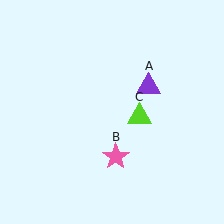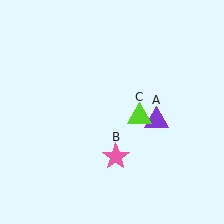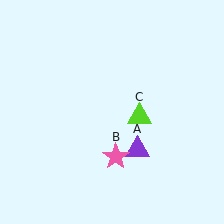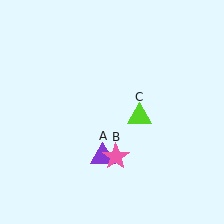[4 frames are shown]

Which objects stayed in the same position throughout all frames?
Pink star (object B) and lime triangle (object C) remained stationary.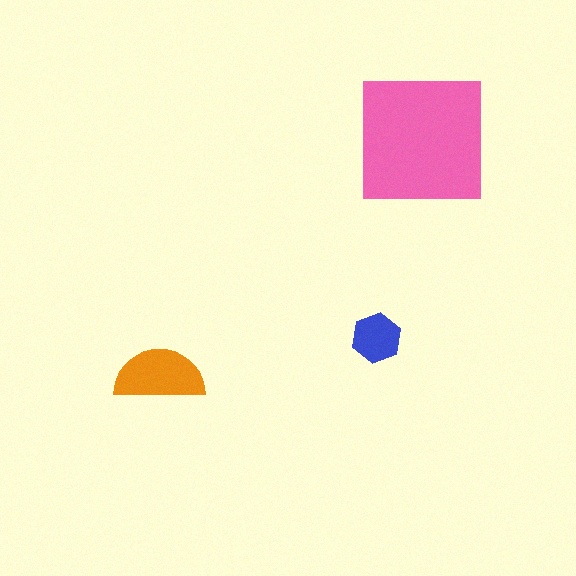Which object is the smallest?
The blue hexagon.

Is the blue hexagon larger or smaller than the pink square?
Smaller.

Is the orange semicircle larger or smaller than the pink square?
Smaller.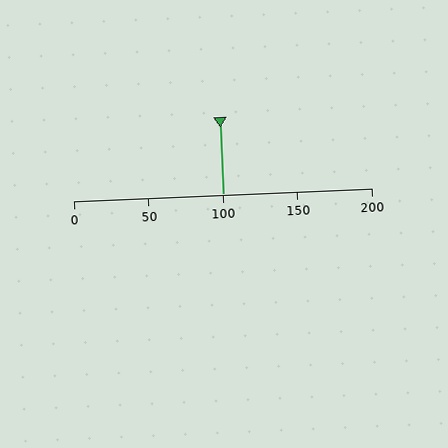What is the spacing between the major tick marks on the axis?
The major ticks are spaced 50 apart.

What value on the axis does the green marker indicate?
The marker indicates approximately 100.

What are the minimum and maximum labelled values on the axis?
The axis runs from 0 to 200.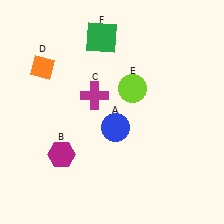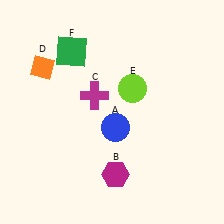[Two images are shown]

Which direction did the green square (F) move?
The green square (F) moved left.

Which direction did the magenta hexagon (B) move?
The magenta hexagon (B) moved right.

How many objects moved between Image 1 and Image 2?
2 objects moved between the two images.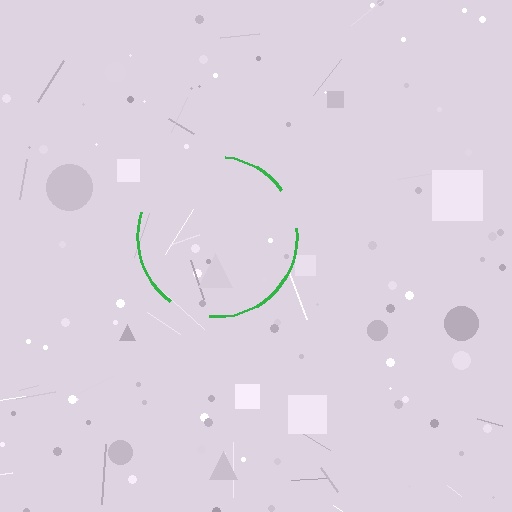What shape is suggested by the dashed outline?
The dashed outline suggests a circle.